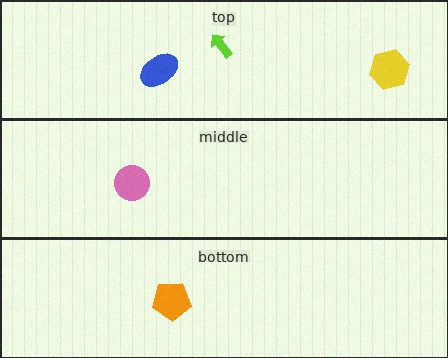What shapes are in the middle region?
The pink circle.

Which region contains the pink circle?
The middle region.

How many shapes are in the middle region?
1.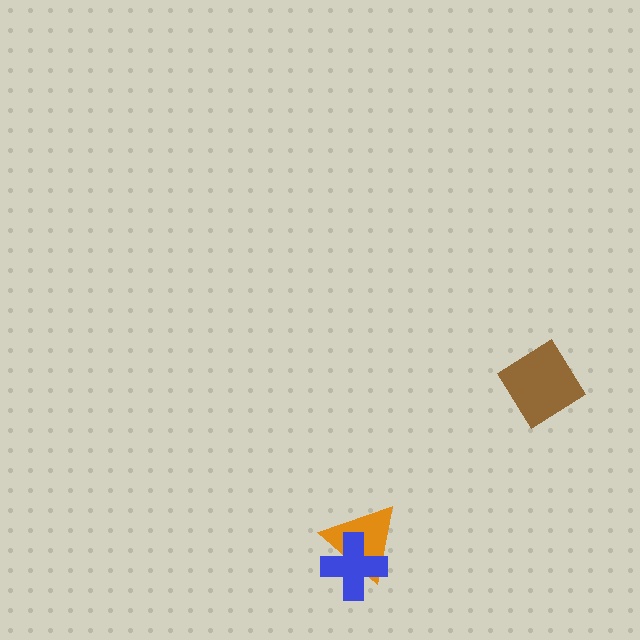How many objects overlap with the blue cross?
1 object overlaps with the blue cross.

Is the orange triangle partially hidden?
Yes, it is partially covered by another shape.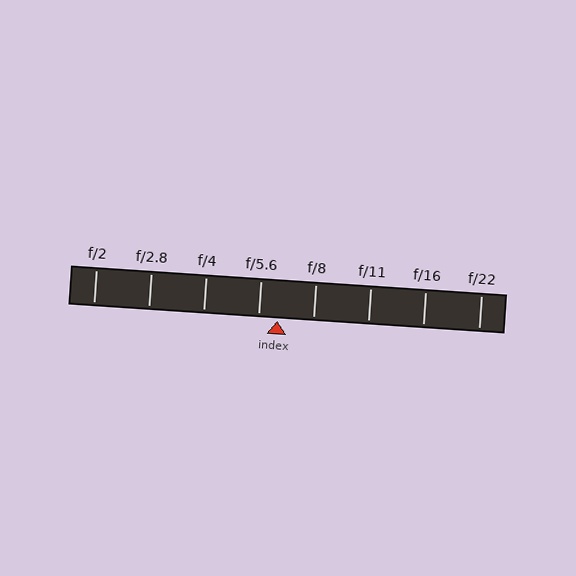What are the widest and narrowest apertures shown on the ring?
The widest aperture shown is f/2 and the narrowest is f/22.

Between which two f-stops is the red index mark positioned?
The index mark is between f/5.6 and f/8.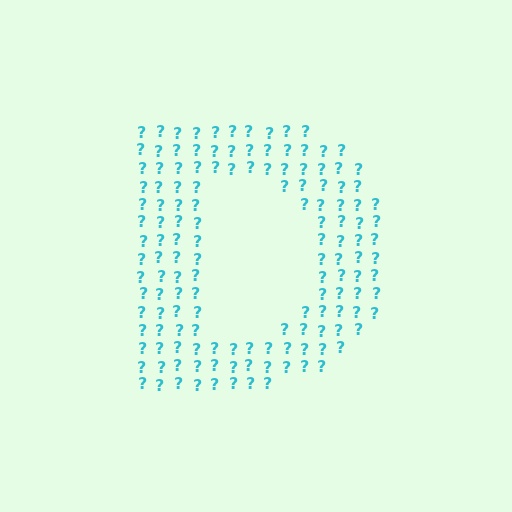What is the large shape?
The large shape is the letter D.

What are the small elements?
The small elements are question marks.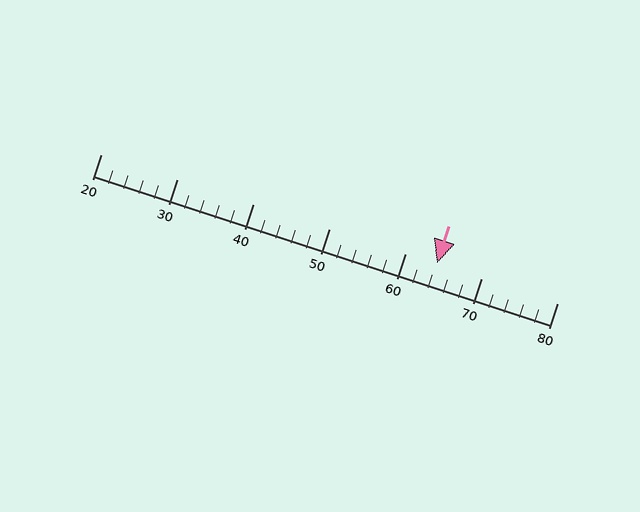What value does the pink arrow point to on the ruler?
The pink arrow points to approximately 64.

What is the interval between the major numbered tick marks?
The major tick marks are spaced 10 units apart.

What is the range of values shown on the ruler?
The ruler shows values from 20 to 80.